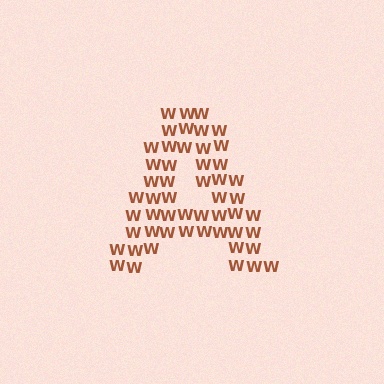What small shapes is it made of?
It is made of small letter W's.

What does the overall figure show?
The overall figure shows the letter A.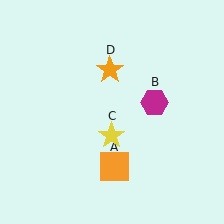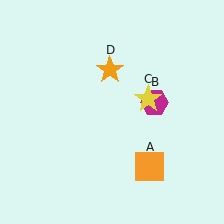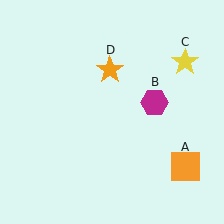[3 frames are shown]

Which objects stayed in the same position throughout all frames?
Magenta hexagon (object B) and orange star (object D) remained stationary.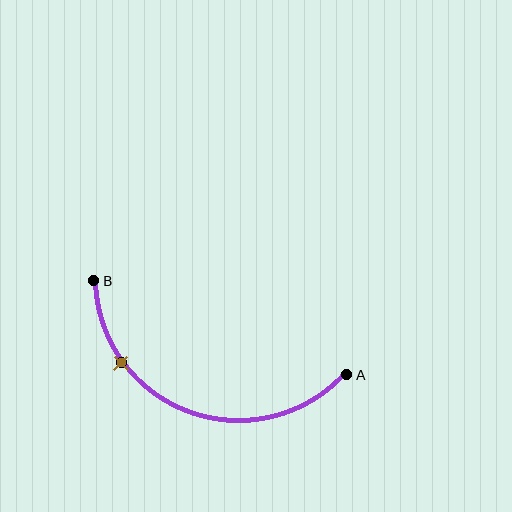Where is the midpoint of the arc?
The arc midpoint is the point on the curve farthest from the straight line joining A and B. It sits below that line.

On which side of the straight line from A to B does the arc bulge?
The arc bulges below the straight line connecting A and B.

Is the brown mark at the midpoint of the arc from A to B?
No. The brown mark lies on the arc but is closer to endpoint B. The arc midpoint would be at the point on the curve equidistant along the arc from both A and B.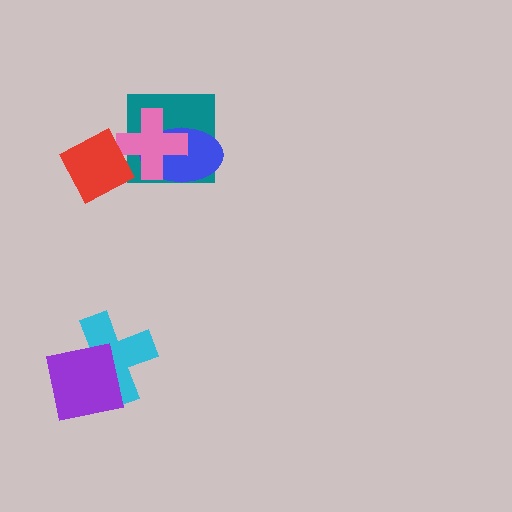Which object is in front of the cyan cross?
The purple square is in front of the cyan cross.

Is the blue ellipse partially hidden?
Yes, it is partially covered by another shape.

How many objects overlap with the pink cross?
3 objects overlap with the pink cross.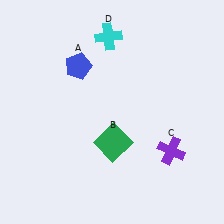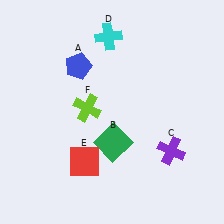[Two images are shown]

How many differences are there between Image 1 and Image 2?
There are 2 differences between the two images.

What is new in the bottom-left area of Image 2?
A red square (E) was added in the bottom-left area of Image 2.